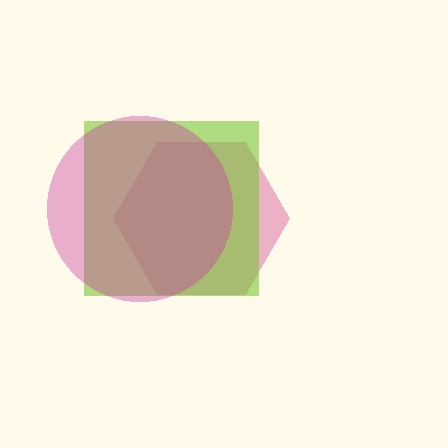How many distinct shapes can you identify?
There are 3 distinct shapes: a pink hexagon, a lime square, a magenta circle.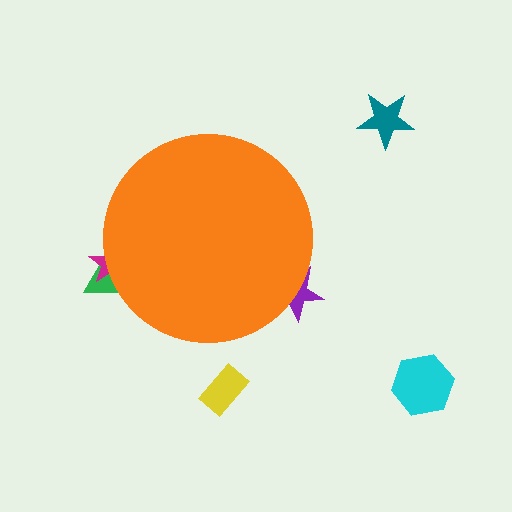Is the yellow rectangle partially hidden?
No, the yellow rectangle is fully visible.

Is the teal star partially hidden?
No, the teal star is fully visible.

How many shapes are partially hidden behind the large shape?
3 shapes are partially hidden.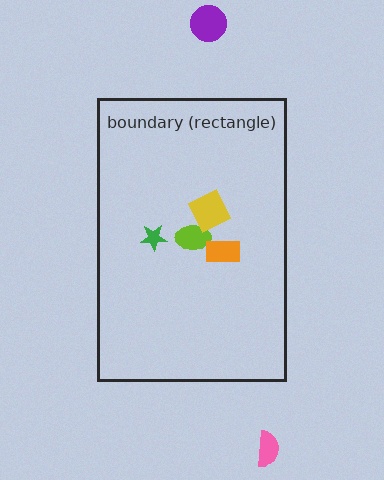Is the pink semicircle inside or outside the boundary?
Outside.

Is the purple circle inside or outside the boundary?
Outside.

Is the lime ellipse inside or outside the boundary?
Inside.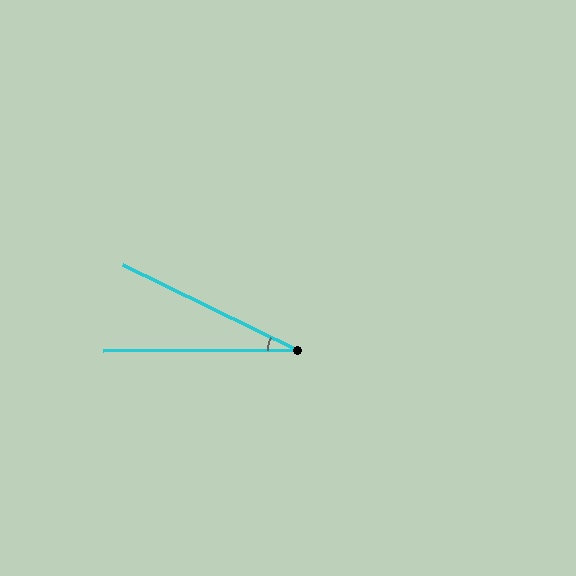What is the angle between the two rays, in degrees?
Approximately 26 degrees.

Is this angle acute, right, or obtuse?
It is acute.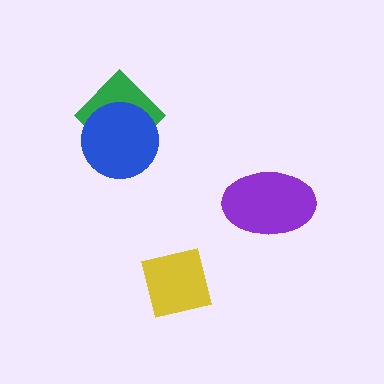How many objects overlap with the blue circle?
1 object overlaps with the blue circle.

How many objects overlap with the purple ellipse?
0 objects overlap with the purple ellipse.